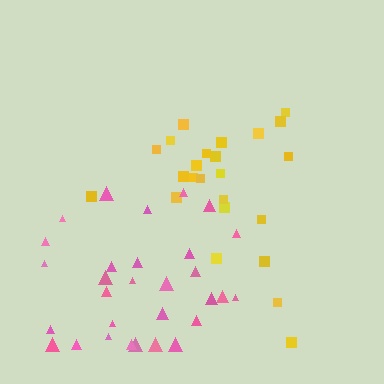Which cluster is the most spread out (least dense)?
Yellow.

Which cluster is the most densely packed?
Pink.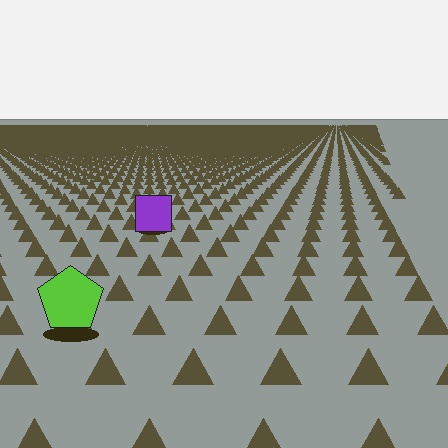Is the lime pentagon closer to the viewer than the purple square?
Yes. The lime pentagon is closer — you can tell from the texture gradient: the ground texture is coarser near it.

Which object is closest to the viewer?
The lime pentagon is closest. The texture marks near it are larger and more spread out.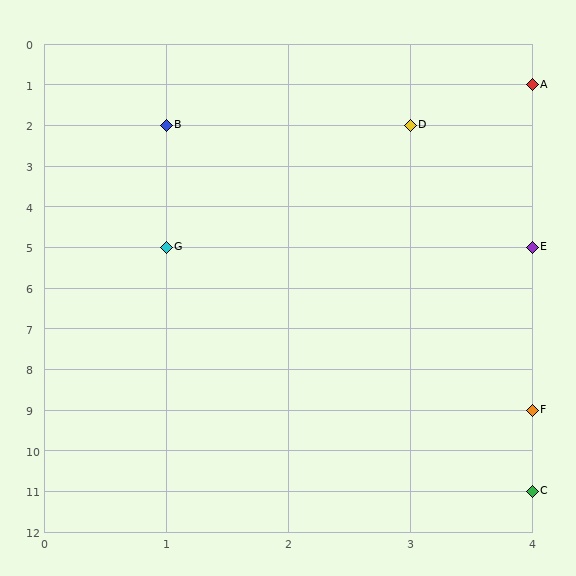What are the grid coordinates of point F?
Point F is at grid coordinates (4, 9).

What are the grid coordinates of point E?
Point E is at grid coordinates (4, 5).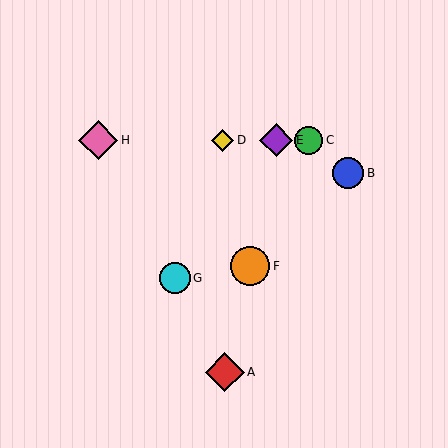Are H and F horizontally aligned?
No, H is at y≈140 and F is at y≈266.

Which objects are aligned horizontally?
Objects C, D, E, H are aligned horizontally.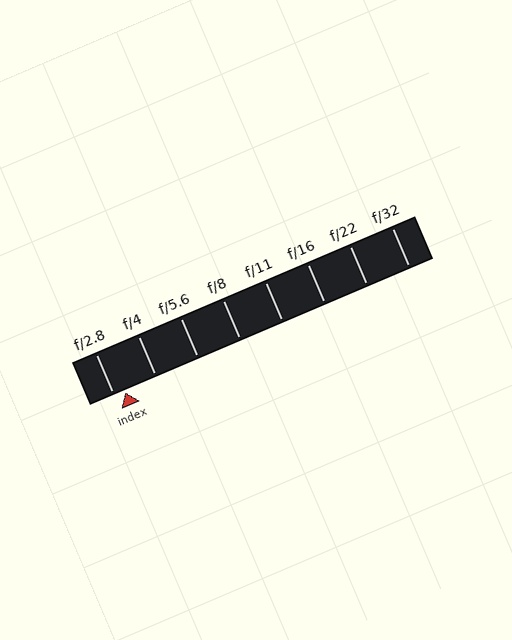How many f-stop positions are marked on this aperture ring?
There are 8 f-stop positions marked.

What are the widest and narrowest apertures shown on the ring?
The widest aperture shown is f/2.8 and the narrowest is f/32.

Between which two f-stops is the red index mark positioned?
The index mark is between f/2.8 and f/4.